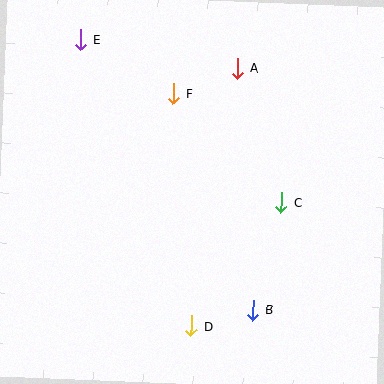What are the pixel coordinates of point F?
Point F is at (173, 94).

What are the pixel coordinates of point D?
Point D is at (191, 326).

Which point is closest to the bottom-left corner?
Point D is closest to the bottom-left corner.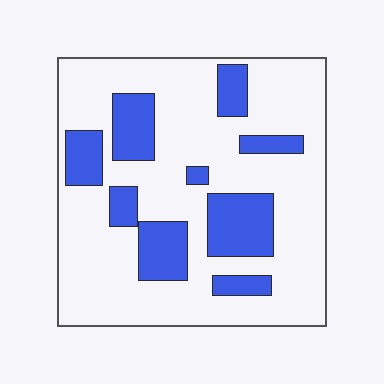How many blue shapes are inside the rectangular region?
9.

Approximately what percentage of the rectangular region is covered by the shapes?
Approximately 25%.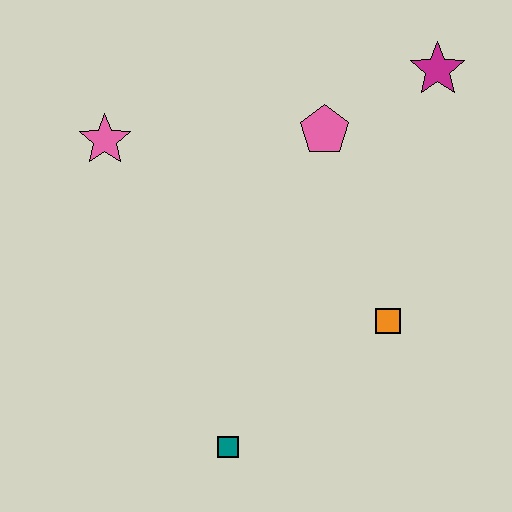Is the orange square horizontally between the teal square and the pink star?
No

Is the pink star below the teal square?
No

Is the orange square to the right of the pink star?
Yes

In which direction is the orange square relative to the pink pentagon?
The orange square is below the pink pentagon.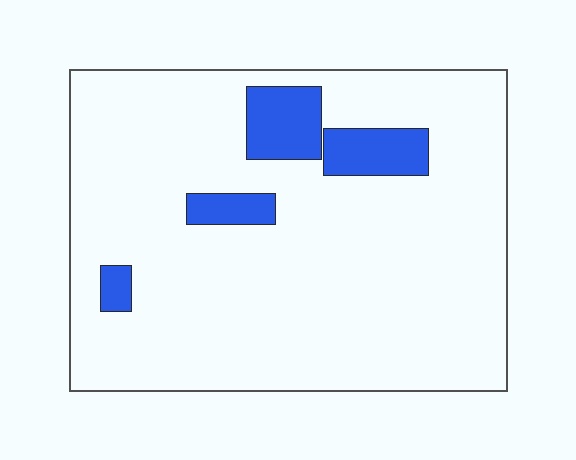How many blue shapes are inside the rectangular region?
4.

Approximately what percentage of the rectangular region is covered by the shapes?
Approximately 10%.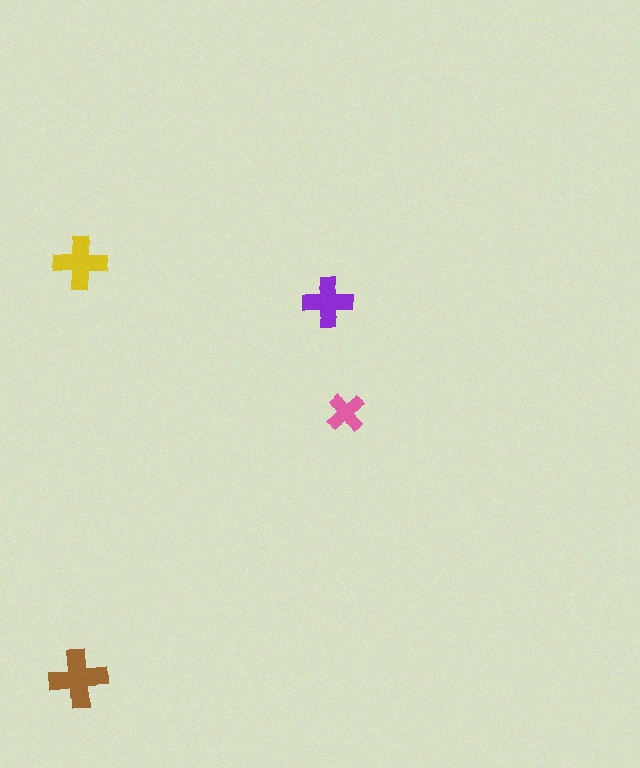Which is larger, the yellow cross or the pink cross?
The yellow one.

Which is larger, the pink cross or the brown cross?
The brown one.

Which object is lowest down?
The brown cross is bottommost.